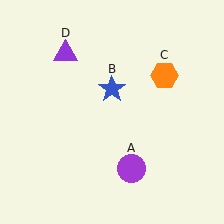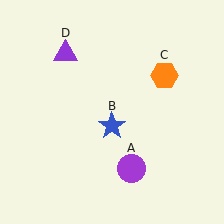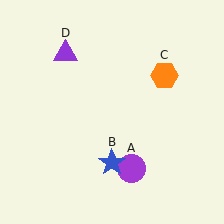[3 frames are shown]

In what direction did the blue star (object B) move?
The blue star (object B) moved down.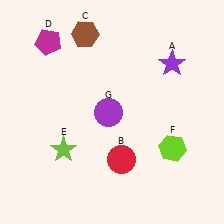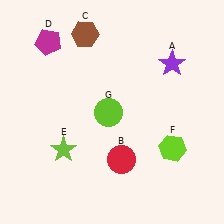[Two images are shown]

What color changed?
The circle (G) changed from purple in Image 1 to lime in Image 2.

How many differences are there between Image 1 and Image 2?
There is 1 difference between the two images.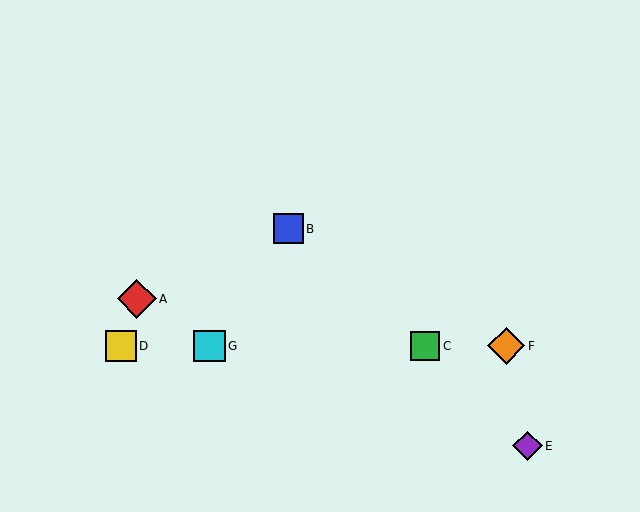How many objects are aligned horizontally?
4 objects (C, D, F, G) are aligned horizontally.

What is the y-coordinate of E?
Object E is at y≈446.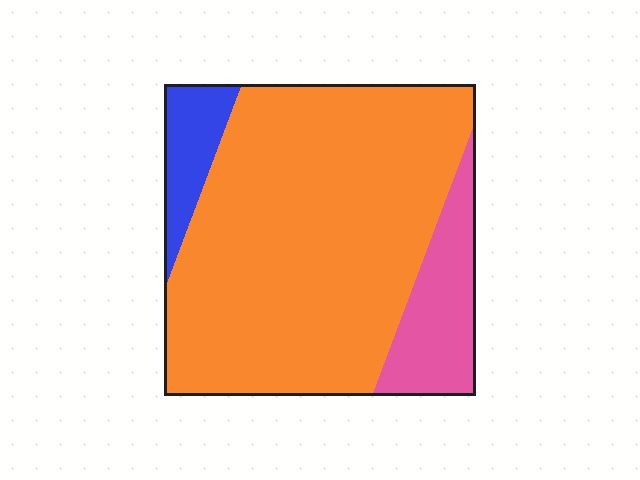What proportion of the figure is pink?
Pink takes up about one sixth (1/6) of the figure.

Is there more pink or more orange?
Orange.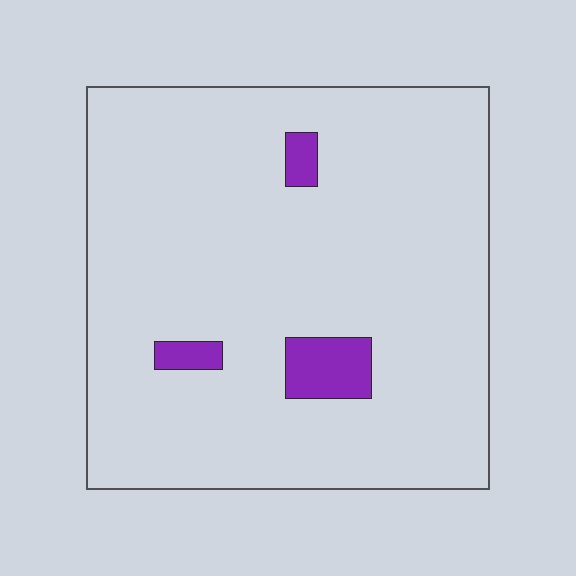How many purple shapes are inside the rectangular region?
3.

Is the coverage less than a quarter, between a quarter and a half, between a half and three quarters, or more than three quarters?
Less than a quarter.